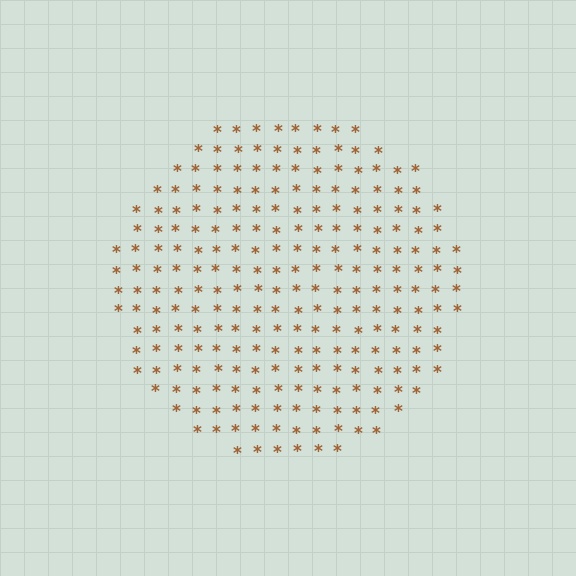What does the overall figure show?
The overall figure shows a circle.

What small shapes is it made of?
It is made of small asterisks.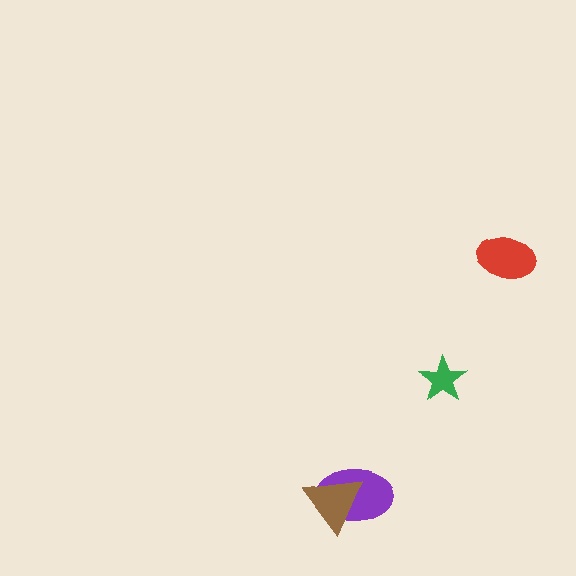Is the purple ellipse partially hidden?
Yes, it is partially covered by another shape.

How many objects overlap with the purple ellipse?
1 object overlaps with the purple ellipse.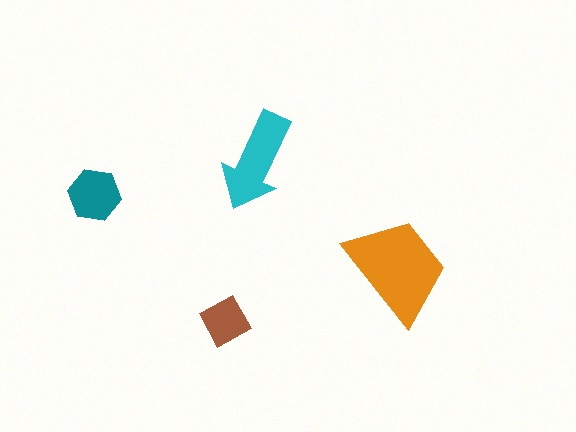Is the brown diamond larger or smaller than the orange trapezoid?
Smaller.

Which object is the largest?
The orange trapezoid.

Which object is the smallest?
The brown diamond.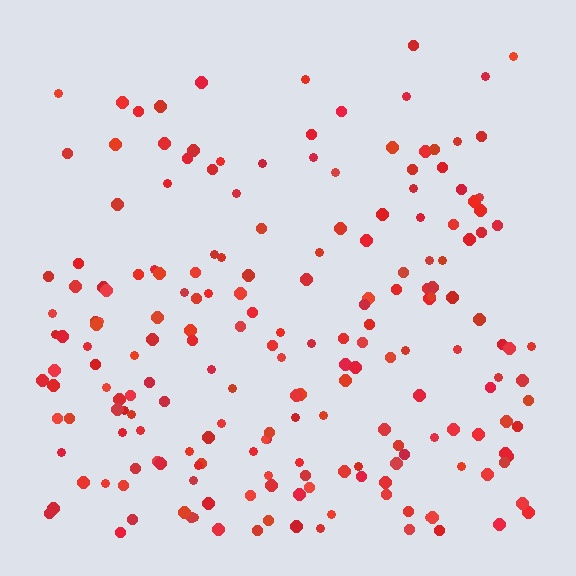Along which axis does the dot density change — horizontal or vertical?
Vertical.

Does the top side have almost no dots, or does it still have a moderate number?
Still a moderate number, just noticeably fewer than the bottom.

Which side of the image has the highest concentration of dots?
The bottom.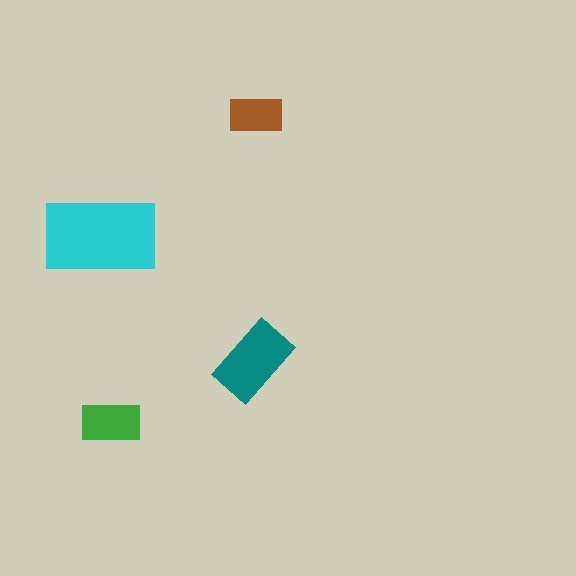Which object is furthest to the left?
The cyan rectangle is leftmost.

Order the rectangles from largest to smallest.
the cyan one, the teal one, the green one, the brown one.